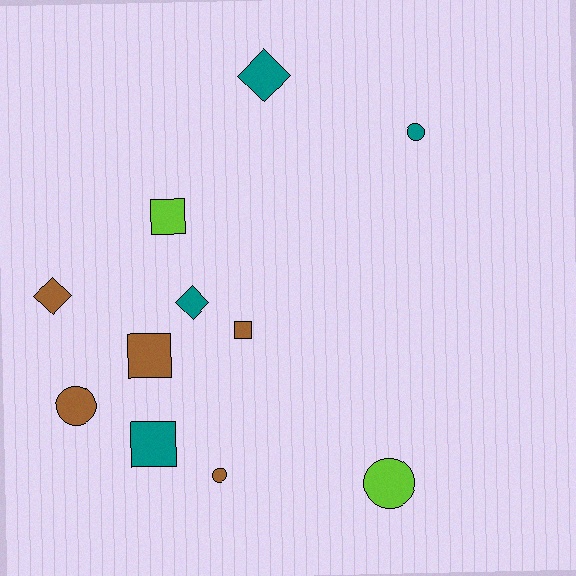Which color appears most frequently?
Brown, with 5 objects.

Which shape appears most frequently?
Circle, with 4 objects.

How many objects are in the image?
There are 11 objects.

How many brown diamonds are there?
There is 1 brown diamond.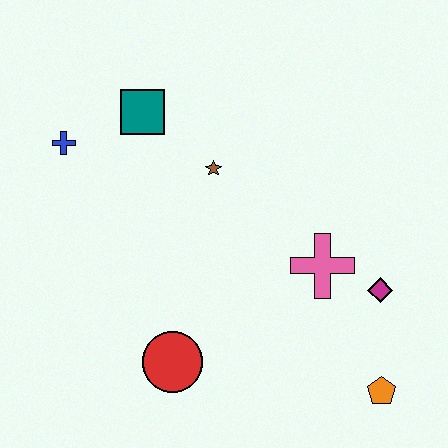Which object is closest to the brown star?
The teal square is closest to the brown star.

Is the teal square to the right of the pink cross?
No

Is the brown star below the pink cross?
No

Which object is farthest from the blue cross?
The orange pentagon is farthest from the blue cross.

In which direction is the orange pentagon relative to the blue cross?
The orange pentagon is to the right of the blue cross.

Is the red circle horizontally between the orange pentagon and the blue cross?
Yes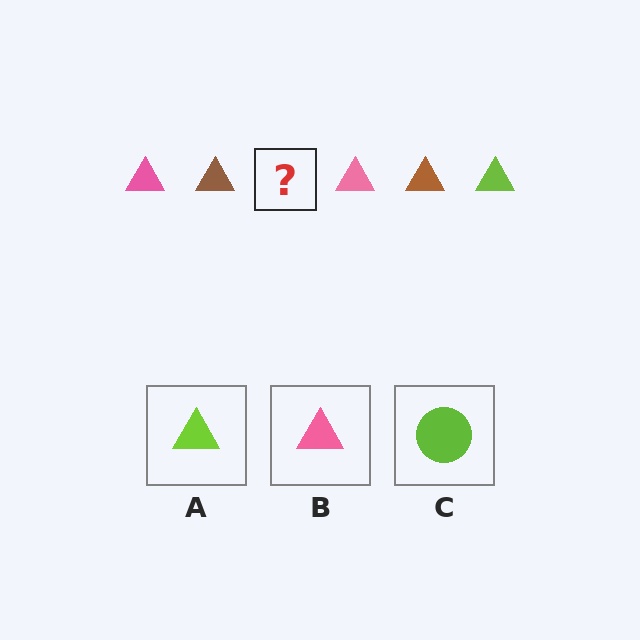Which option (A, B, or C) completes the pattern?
A.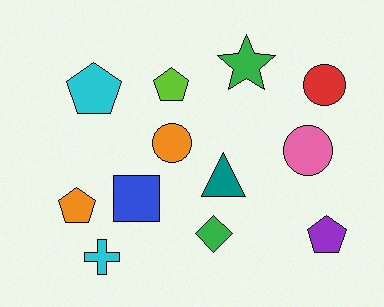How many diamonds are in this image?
There is 1 diamond.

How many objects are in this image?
There are 12 objects.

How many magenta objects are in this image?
There are no magenta objects.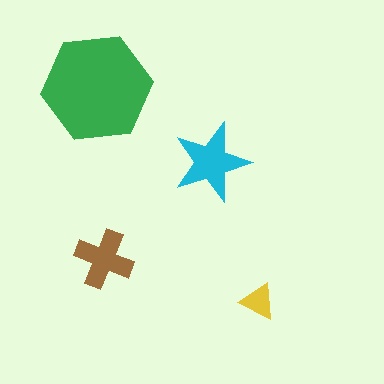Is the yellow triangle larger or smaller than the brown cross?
Smaller.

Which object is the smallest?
The yellow triangle.